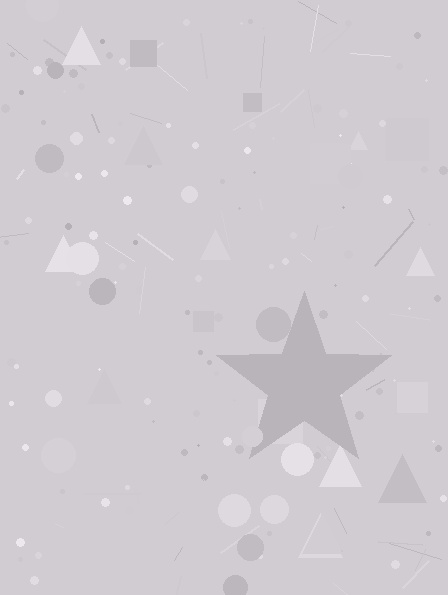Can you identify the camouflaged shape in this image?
The camouflaged shape is a star.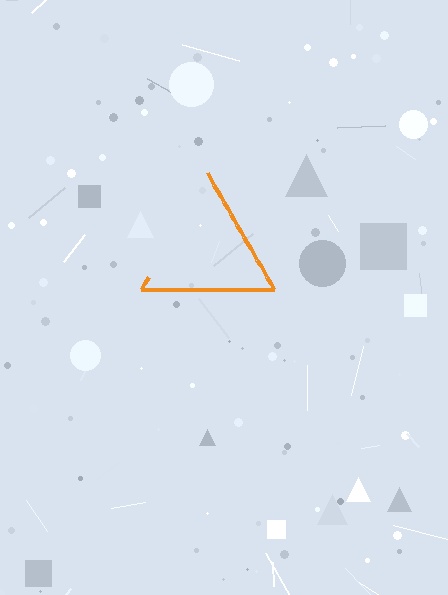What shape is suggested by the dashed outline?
The dashed outline suggests a triangle.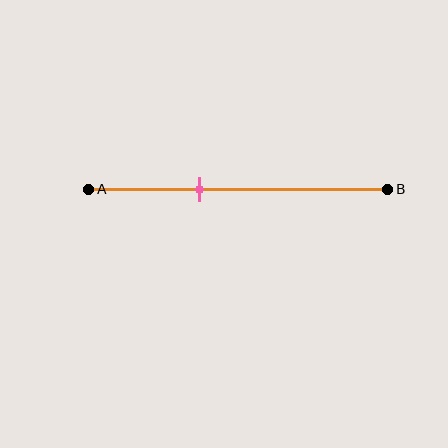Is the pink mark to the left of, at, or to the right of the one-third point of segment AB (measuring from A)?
The pink mark is to the right of the one-third point of segment AB.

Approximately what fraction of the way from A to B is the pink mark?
The pink mark is approximately 35% of the way from A to B.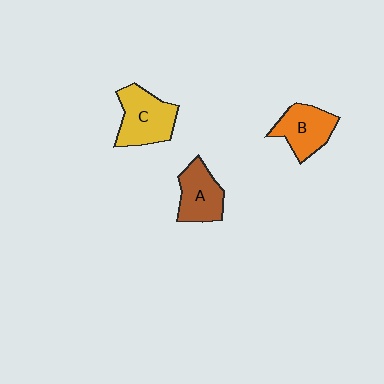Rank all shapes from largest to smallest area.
From largest to smallest: C (yellow), B (orange), A (brown).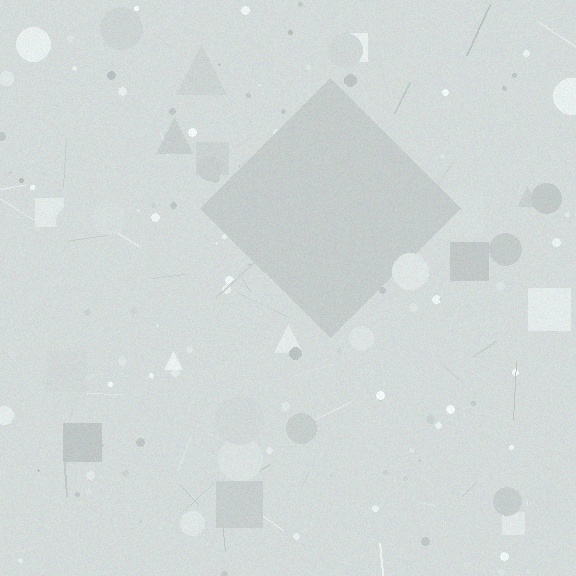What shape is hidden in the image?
A diamond is hidden in the image.